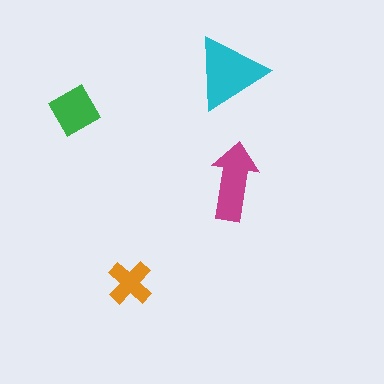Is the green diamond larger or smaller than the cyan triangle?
Smaller.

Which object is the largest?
The cyan triangle.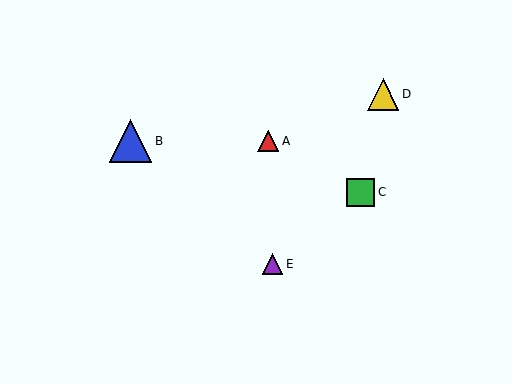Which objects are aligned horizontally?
Objects A, B are aligned horizontally.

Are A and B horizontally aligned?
Yes, both are at y≈141.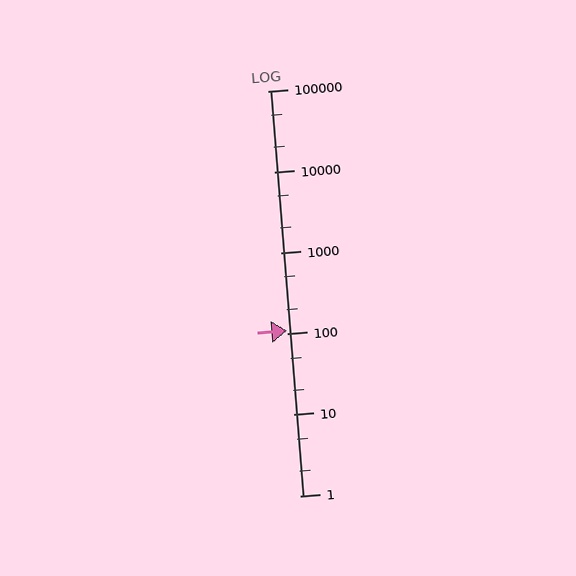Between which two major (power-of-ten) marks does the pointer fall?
The pointer is between 100 and 1000.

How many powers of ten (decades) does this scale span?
The scale spans 5 decades, from 1 to 100000.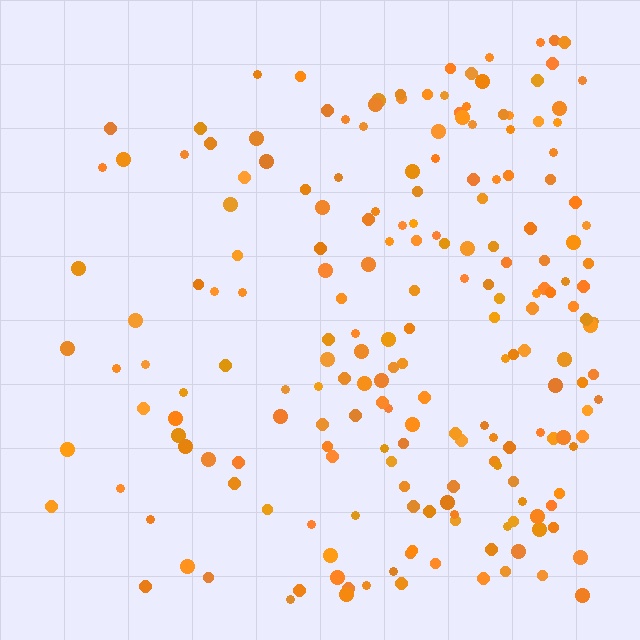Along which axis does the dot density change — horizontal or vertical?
Horizontal.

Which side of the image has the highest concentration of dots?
The right.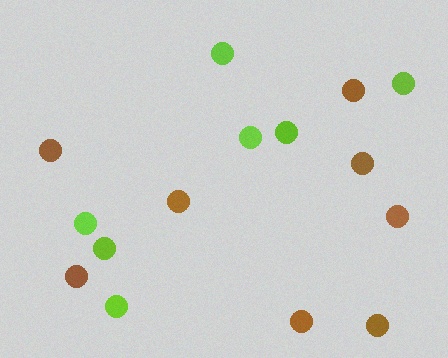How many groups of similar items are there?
There are 2 groups: one group of brown circles (8) and one group of lime circles (7).